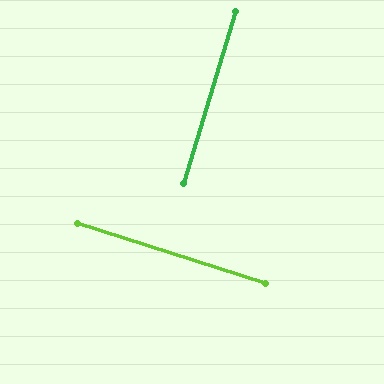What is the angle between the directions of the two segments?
Approximately 89 degrees.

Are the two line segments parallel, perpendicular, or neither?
Perpendicular — they meet at approximately 89°.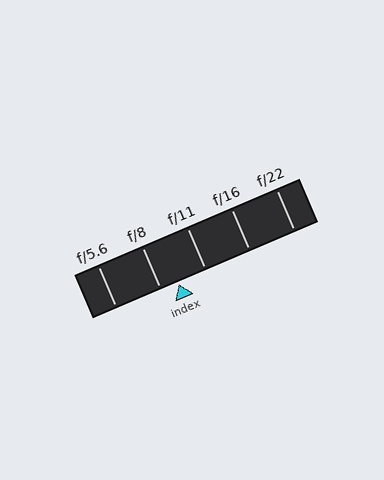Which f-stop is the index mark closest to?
The index mark is closest to f/8.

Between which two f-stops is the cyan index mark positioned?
The index mark is between f/8 and f/11.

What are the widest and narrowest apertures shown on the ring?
The widest aperture shown is f/5.6 and the narrowest is f/22.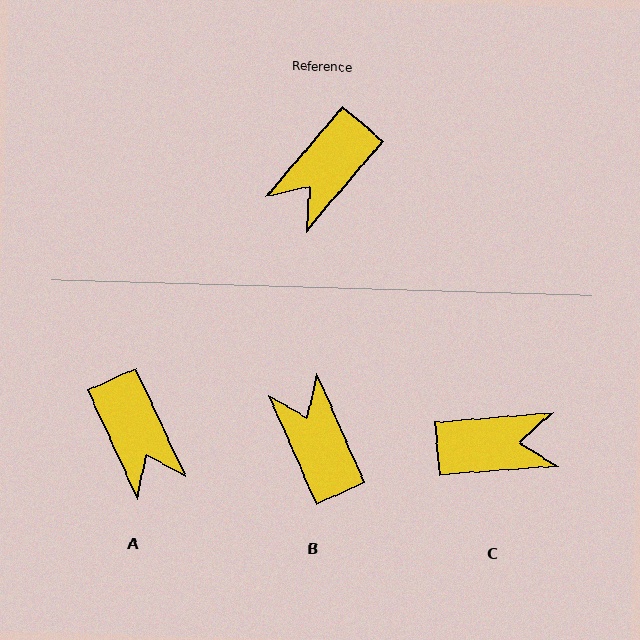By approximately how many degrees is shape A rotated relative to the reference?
Approximately 65 degrees counter-clockwise.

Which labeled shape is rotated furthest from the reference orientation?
C, about 135 degrees away.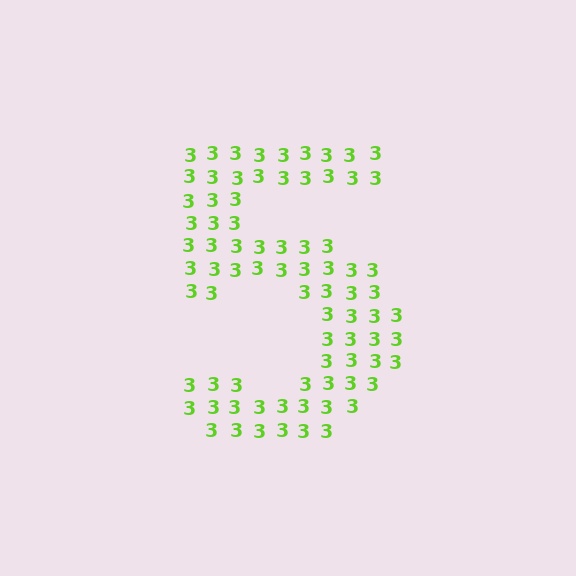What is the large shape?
The large shape is the digit 5.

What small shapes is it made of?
It is made of small digit 3's.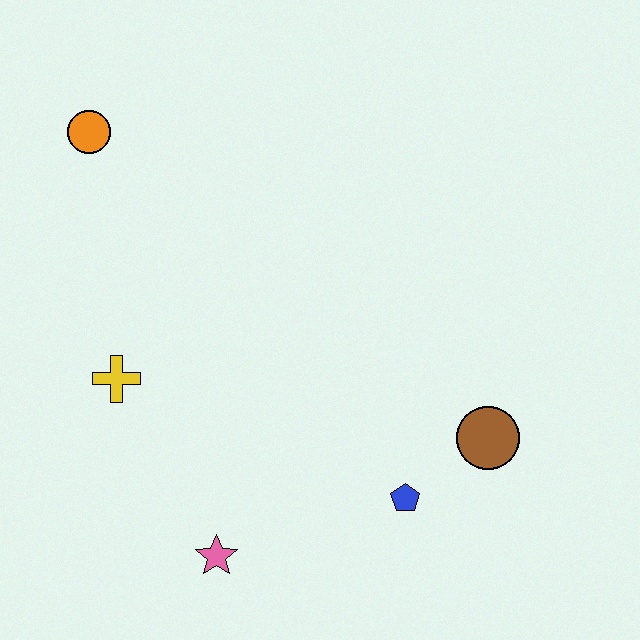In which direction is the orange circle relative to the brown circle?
The orange circle is to the left of the brown circle.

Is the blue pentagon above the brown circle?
No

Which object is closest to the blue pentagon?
The brown circle is closest to the blue pentagon.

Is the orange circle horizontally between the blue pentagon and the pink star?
No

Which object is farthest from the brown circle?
The orange circle is farthest from the brown circle.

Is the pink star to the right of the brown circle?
No